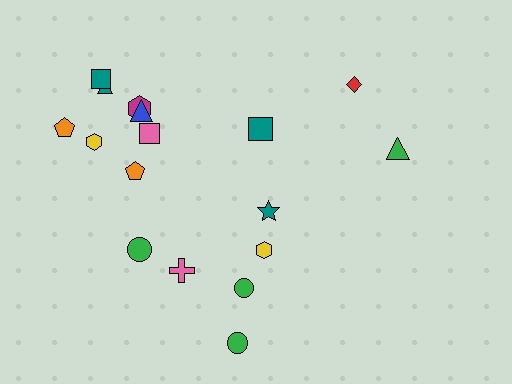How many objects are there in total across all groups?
There are 17 objects.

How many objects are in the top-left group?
There are 8 objects.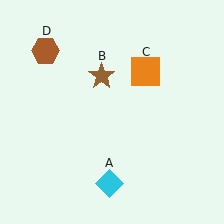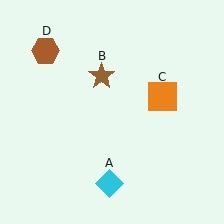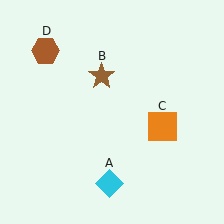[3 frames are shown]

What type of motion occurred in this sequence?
The orange square (object C) rotated clockwise around the center of the scene.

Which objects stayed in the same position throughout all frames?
Cyan diamond (object A) and brown star (object B) and brown hexagon (object D) remained stationary.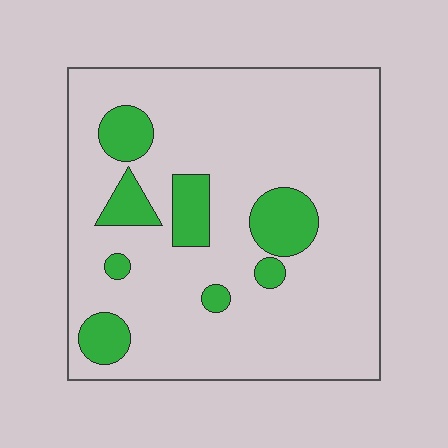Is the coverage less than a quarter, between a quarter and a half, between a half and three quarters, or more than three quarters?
Less than a quarter.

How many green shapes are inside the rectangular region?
8.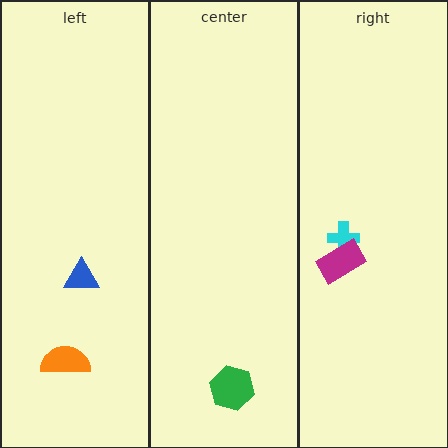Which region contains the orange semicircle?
The left region.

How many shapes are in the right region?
2.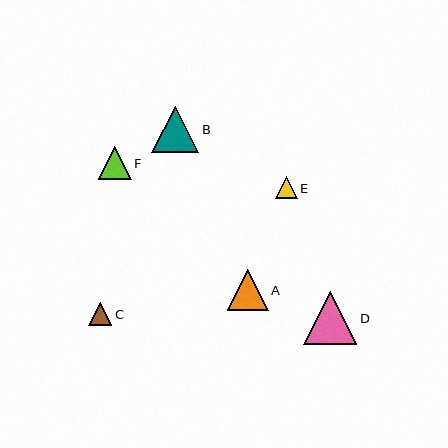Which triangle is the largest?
Triangle D is the largest with a size of approximately 53 pixels.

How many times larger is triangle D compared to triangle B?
Triangle D is approximately 1.1 times the size of triangle B.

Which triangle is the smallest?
Triangle E is the smallest with a size of approximately 22 pixels.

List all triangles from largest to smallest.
From largest to smallest: D, B, A, F, C, E.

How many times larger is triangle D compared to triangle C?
Triangle D is approximately 2.3 times the size of triangle C.